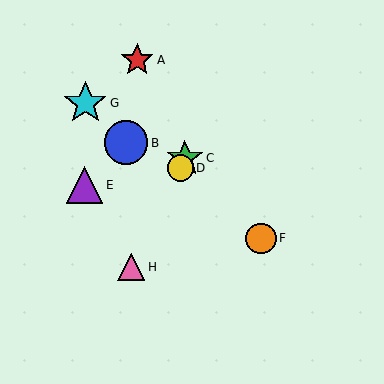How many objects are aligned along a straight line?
3 objects (C, D, H) are aligned along a straight line.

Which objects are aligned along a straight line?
Objects C, D, H are aligned along a straight line.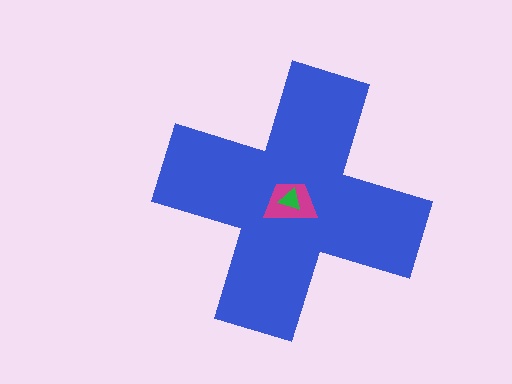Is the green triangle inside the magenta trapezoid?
Yes.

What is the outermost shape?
The blue cross.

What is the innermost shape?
The green triangle.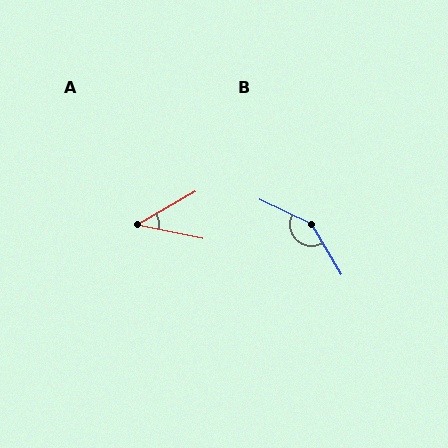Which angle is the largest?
B, at approximately 147 degrees.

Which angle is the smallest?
A, at approximately 41 degrees.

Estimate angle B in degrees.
Approximately 147 degrees.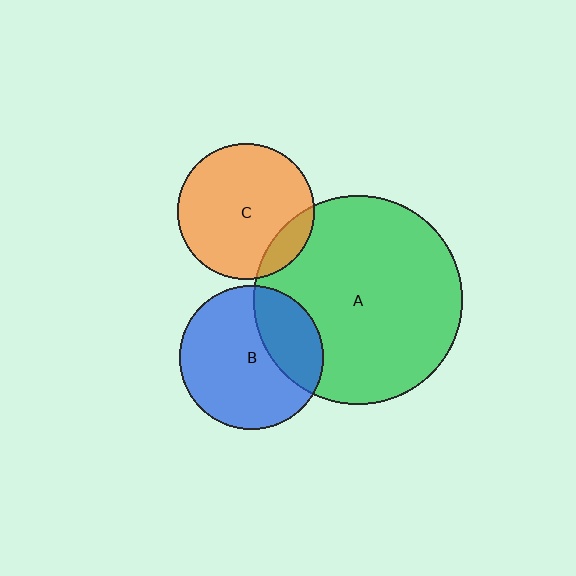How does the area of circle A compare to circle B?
Approximately 2.1 times.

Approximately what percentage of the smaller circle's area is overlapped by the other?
Approximately 30%.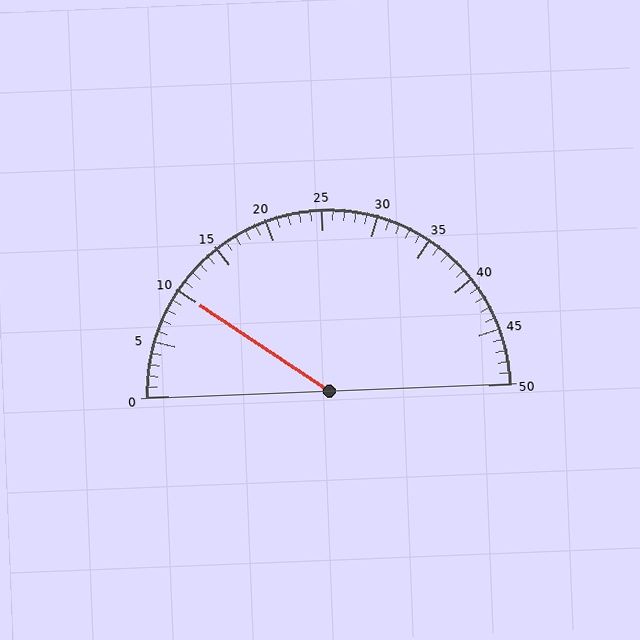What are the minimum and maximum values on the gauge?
The gauge ranges from 0 to 50.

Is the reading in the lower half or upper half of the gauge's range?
The reading is in the lower half of the range (0 to 50).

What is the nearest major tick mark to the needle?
The nearest major tick mark is 10.